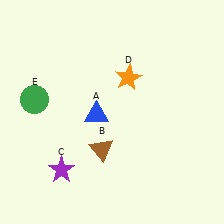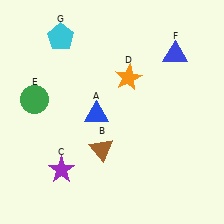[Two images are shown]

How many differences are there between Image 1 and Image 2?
There are 2 differences between the two images.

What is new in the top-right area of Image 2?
A blue triangle (F) was added in the top-right area of Image 2.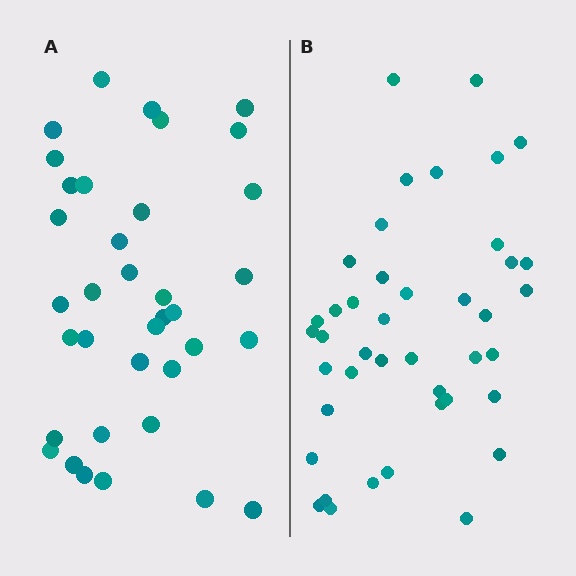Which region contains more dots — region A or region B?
Region B (the right region) has more dots.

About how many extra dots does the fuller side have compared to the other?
Region B has about 6 more dots than region A.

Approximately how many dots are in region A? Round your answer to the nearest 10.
About 40 dots. (The exact count is 36, which rounds to 40.)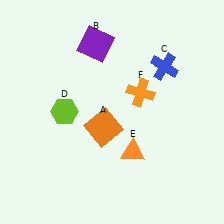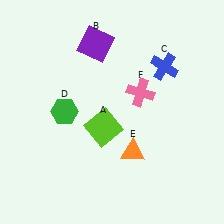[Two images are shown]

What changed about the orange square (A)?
In Image 1, A is orange. In Image 2, it changed to lime.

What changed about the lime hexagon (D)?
In Image 1, D is lime. In Image 2, it changed to green.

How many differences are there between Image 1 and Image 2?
There are 3 differences between the two images.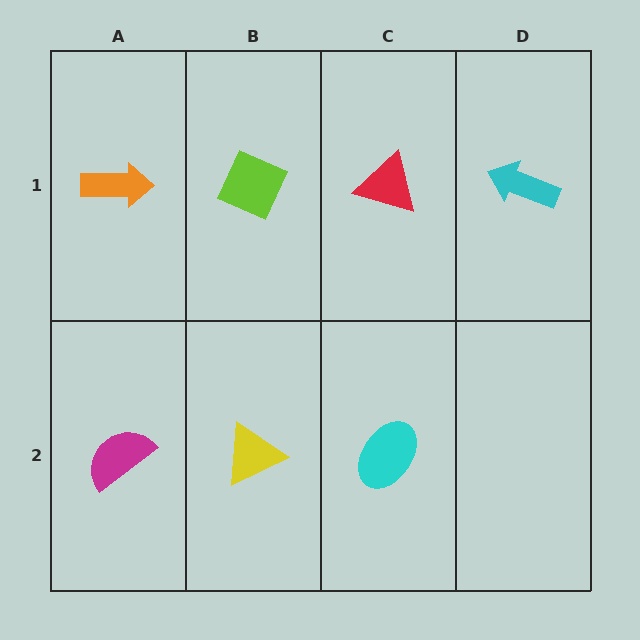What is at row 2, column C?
A cyan ellipse.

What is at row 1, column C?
A red triangle.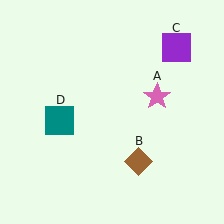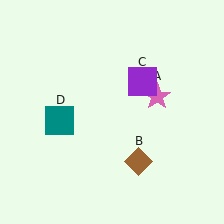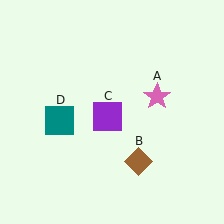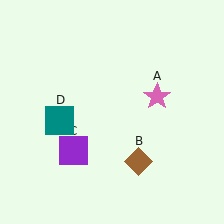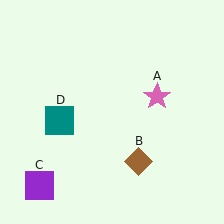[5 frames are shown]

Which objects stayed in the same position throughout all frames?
Pink star (object A) and brown diamond (object B) and teal square (object D) remained stationary.